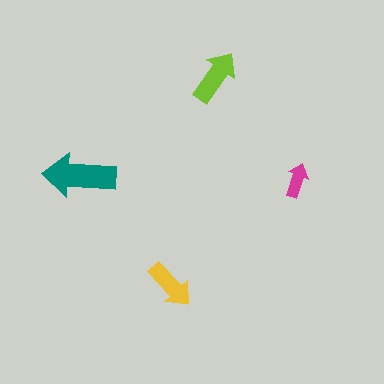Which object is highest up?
The lime arrow is topmost.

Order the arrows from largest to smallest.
the teal one, the lime one, the yellow one, the magenta one.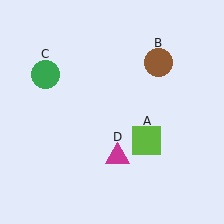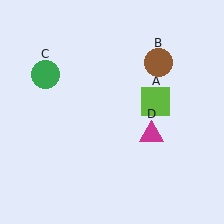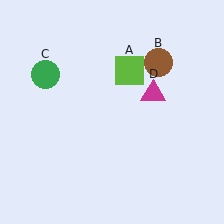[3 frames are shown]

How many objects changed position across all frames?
2 objects changed position: lime square (object A), magenta triangle (object D).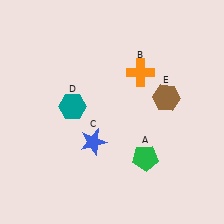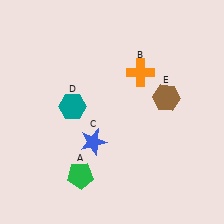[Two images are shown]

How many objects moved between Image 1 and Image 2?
1 object moved between the two images.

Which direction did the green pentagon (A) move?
The green pentagon (A) moved left.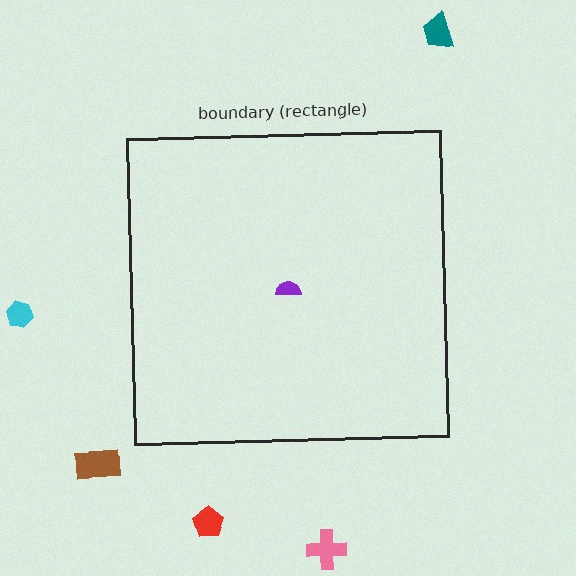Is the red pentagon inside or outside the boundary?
Outside.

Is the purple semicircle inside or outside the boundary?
Inside.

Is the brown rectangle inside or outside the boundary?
Outside.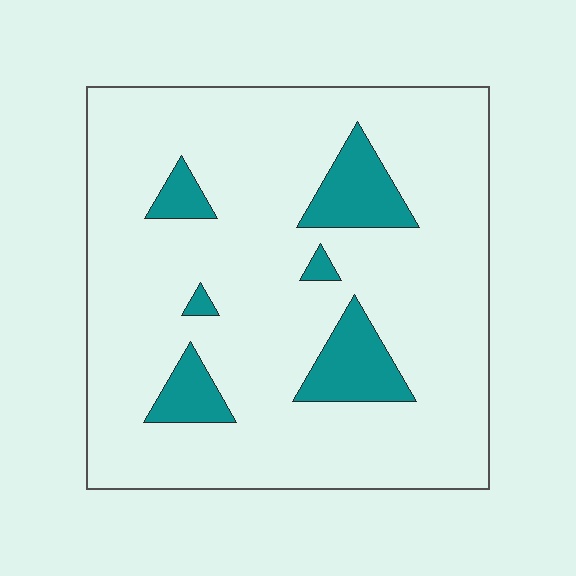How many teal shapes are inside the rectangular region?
6.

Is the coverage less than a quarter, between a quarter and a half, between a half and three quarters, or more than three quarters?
Less than a quarter.